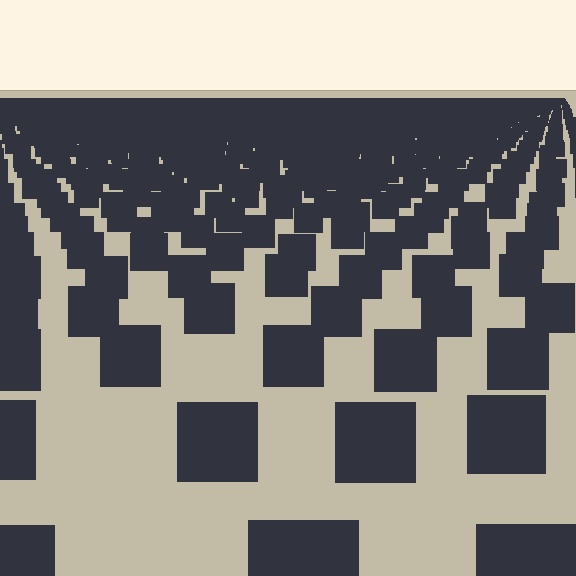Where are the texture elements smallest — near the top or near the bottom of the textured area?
Near the top.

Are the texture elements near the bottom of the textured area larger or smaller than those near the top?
Larger. Near the bottom, elements are closer to the viewer and appear at a bigger on-screen size.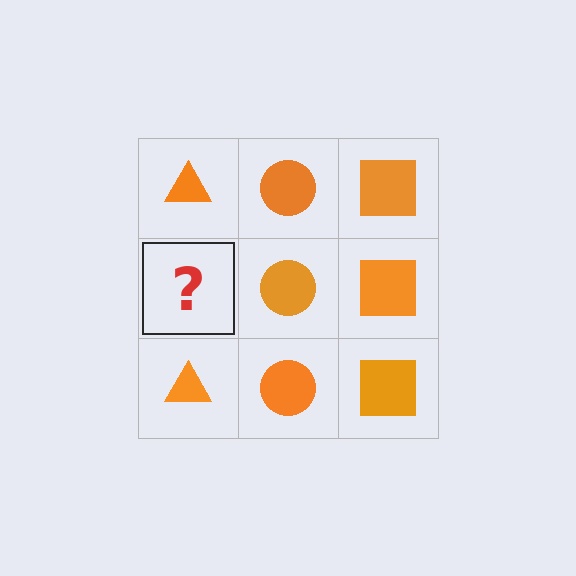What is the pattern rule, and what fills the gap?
The rule is that each column has a consistent shape. The gap should be filled with an orange triangle.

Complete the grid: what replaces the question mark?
The question mark should be replaced with an orange triangle.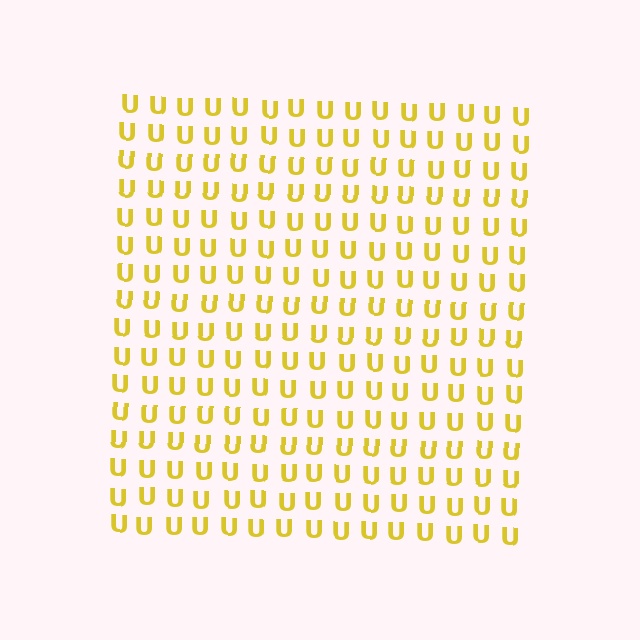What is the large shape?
The large shape is a square.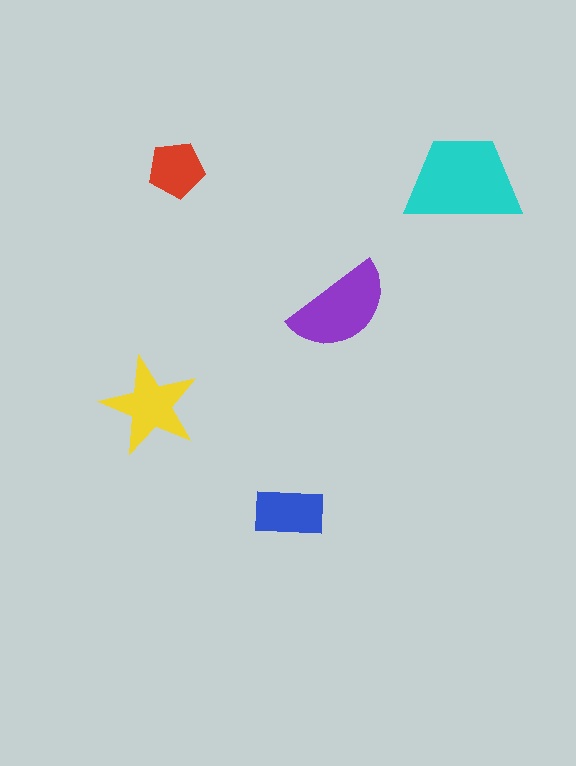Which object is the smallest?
The red pentagon.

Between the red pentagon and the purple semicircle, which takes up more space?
The purple semicircle.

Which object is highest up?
The red pentagon is topmost.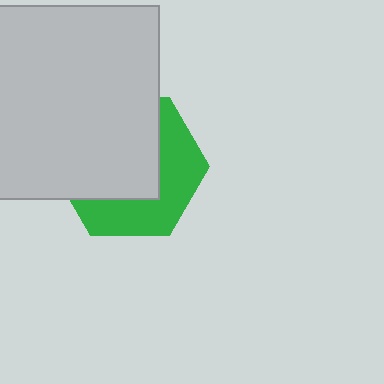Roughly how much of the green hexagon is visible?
A small part of it is visible (roughly 43%).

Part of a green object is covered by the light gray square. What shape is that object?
It is a hexagon.